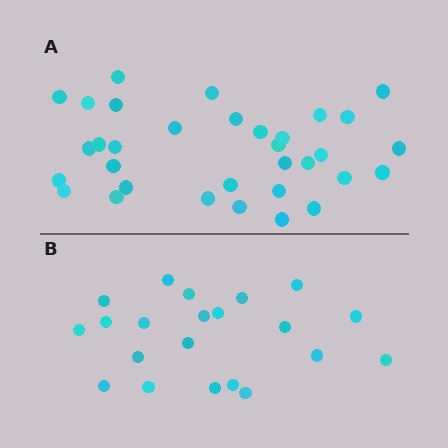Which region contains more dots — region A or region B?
Region A (the top region) has more dots.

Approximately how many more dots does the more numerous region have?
Region A has roughly 12 or so more dots than region B.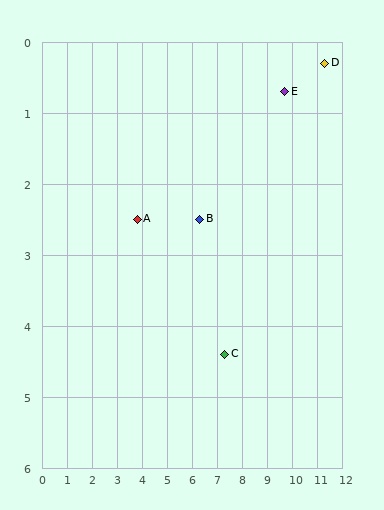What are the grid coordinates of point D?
Point D is at approximately (11.3, 0.3).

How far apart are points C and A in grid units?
Points C and A are about 4.0 grid units apart.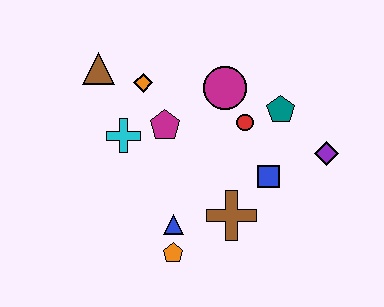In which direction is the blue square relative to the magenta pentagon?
The blue square is to the right of the magenta pentagon.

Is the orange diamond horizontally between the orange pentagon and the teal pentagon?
No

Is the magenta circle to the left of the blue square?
Yes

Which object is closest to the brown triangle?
The orange diamond is closest to the brown triangle.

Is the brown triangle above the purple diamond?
Yes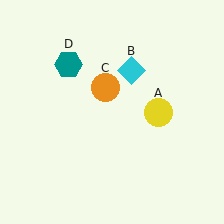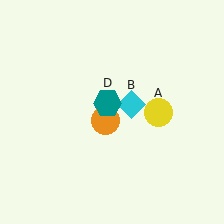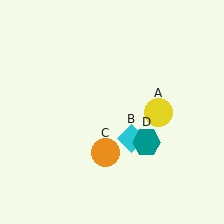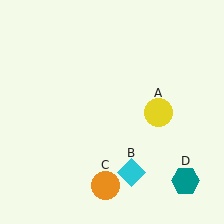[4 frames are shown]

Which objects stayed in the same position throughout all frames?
Yellow circle (object A) remained stationary.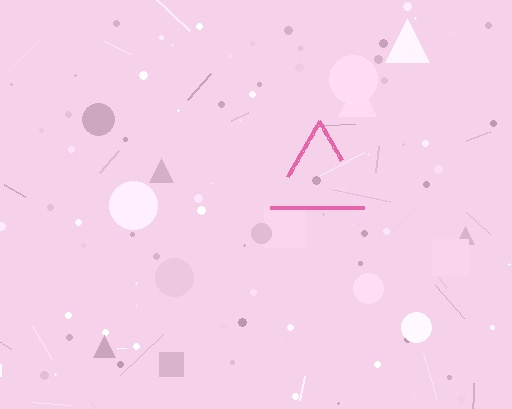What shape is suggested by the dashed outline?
The dashed outline suggests a triangle.